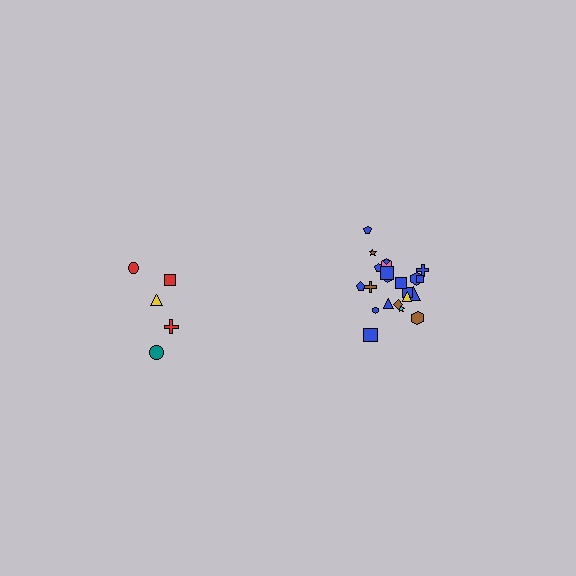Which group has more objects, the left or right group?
The right group.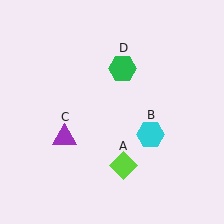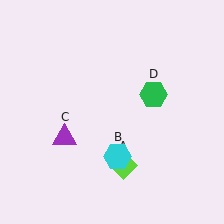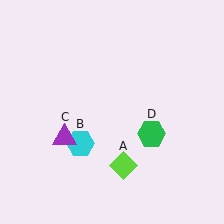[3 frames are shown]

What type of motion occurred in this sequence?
The cyan hexagon (object B), green hexagon (object D) rotated clockwise around the center of the scene.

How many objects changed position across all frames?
2 objects changed position: cyan hexagon (object B), green hexagon (object D).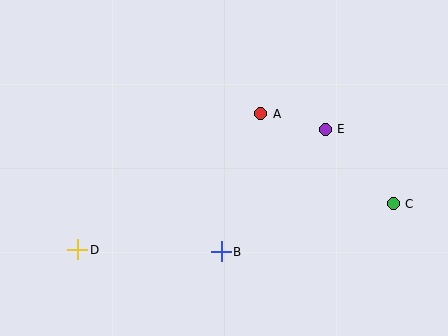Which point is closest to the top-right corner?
Point E is closest to the top-right corner.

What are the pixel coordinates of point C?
Point C is at (393, 204).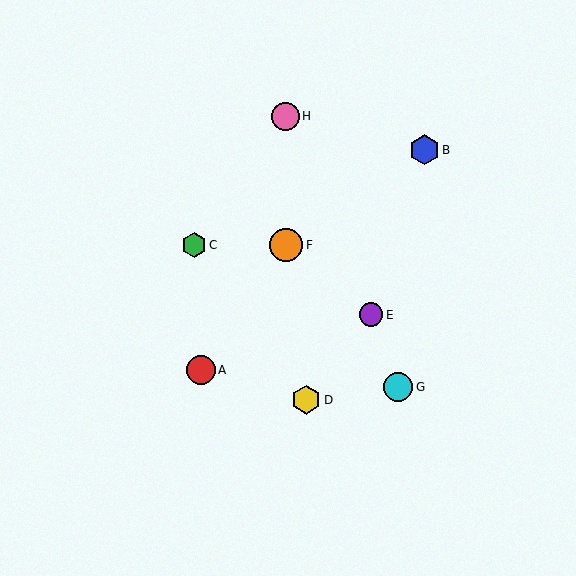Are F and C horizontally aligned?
Yes, both are at y≈245.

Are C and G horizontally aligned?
No, C is at y≈245 and G is at y≈387.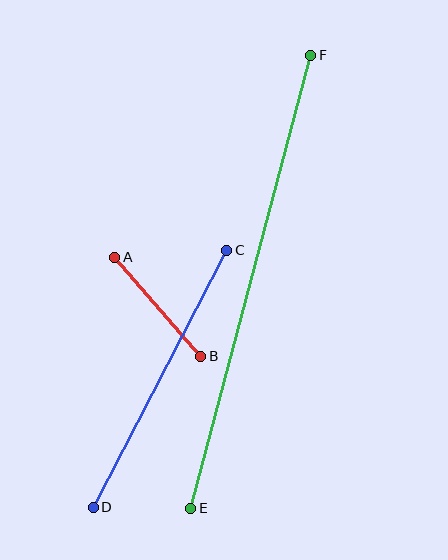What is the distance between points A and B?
The distance is approximately 131 pixels.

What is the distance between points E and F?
The distance is approximately 469 pixels.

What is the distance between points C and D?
The distance is approximately 290 pixels.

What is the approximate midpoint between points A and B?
The midpoint is at approximately (158, 307) pixels.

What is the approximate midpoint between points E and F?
The midpoint is at approximately (251, 282) pixels.